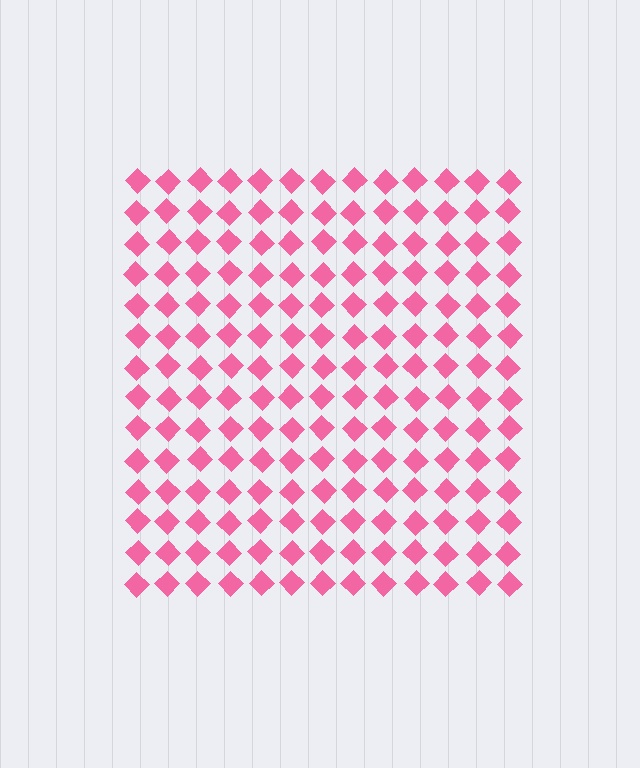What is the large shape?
The large shape is a square.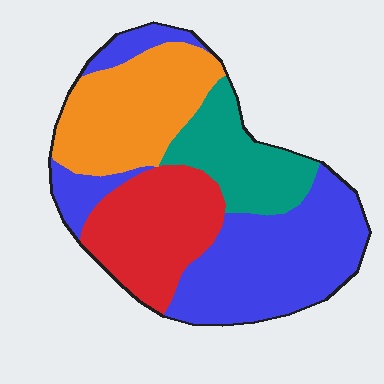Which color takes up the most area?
Blue, at roughly 40%.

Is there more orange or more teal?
Orange.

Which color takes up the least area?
Teal, at roughly 15%.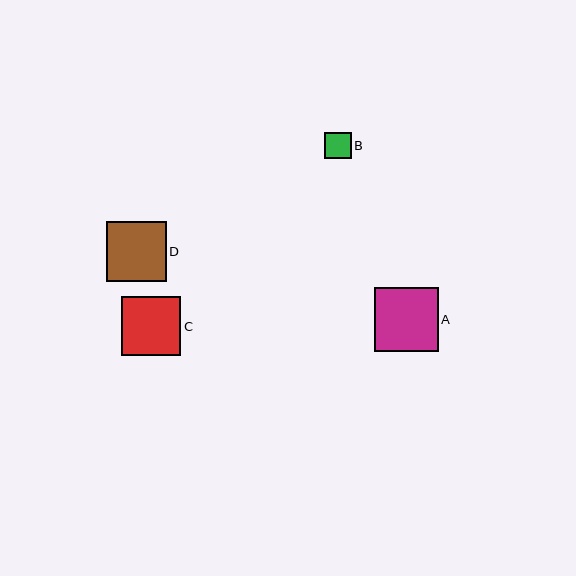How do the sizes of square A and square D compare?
Square A and square D are approximately the same size.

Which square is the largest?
Square A is the largest with a size of approximately 64 pixels.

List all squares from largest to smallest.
From largest to smallest: A, C, D, B.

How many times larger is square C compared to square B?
Square C is approximately 2.2 times the size of square B.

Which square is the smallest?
Square B is the smallest with a size of approximately 27 pixels.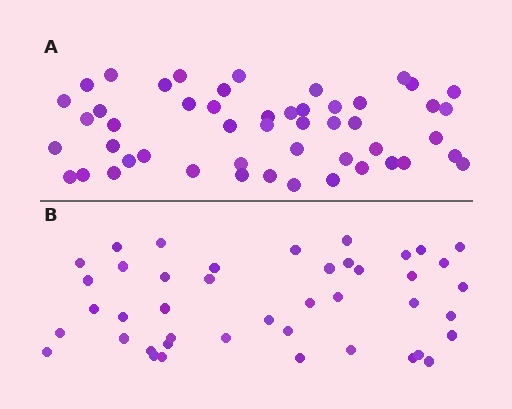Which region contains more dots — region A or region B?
Region A (the top region) has more dots.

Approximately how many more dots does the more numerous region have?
Region A has roughly 8 or so more dots than region B.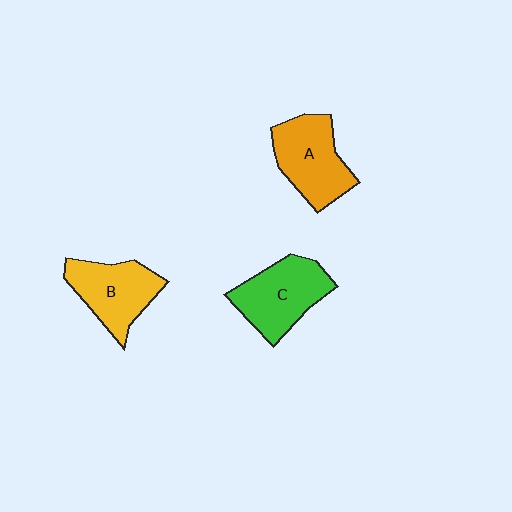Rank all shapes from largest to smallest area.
From largest to smallest: C (green), A (orange), B (yellow).